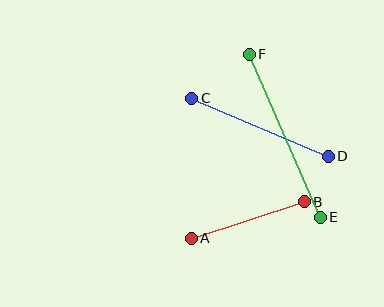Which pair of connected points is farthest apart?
Points E and F are farthest apart.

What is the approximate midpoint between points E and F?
The midpoint is at approximately (285, 136) pixels.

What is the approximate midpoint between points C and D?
The midpoint is at approximately (260, 127) pixels.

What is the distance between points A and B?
The distance is approximately 119 pixels.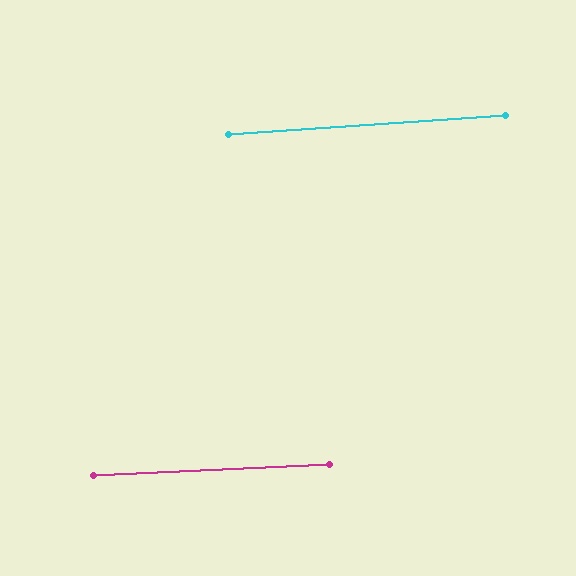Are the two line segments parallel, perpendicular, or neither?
Parallel — their directions differ by only 1.1°.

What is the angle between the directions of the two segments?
Approximately 1 degree.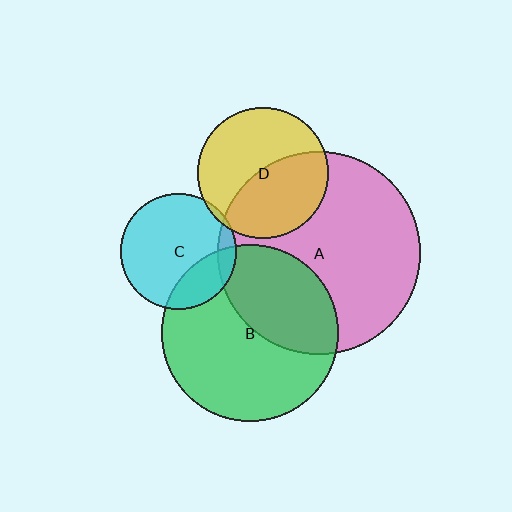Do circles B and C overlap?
Yes.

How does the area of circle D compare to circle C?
Approximately 1.3 times.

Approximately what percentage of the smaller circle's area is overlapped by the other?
Approximately 25%.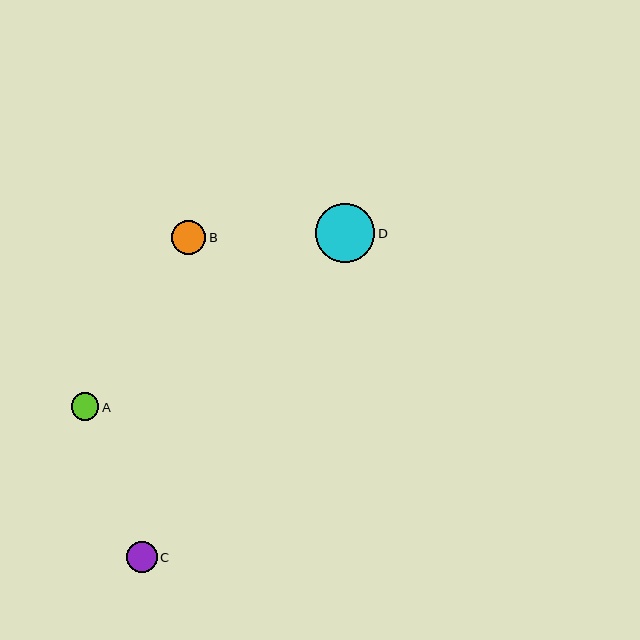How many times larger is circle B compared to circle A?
Circle B is approximately 1.2 times the size of circle A.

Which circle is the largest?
Circle D is the largest with a size of approximately 59 pixels.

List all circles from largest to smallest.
From largest to smallest: D, B, C, A.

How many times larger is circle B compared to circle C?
Circle B is approximately 1.1 times the size of circle C.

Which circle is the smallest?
Circle A is the smallest with a size of approximately 27 pixels.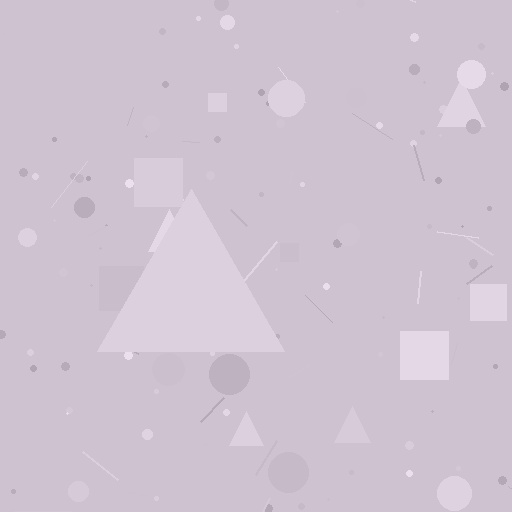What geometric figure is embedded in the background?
A triangle is embedded in the background.